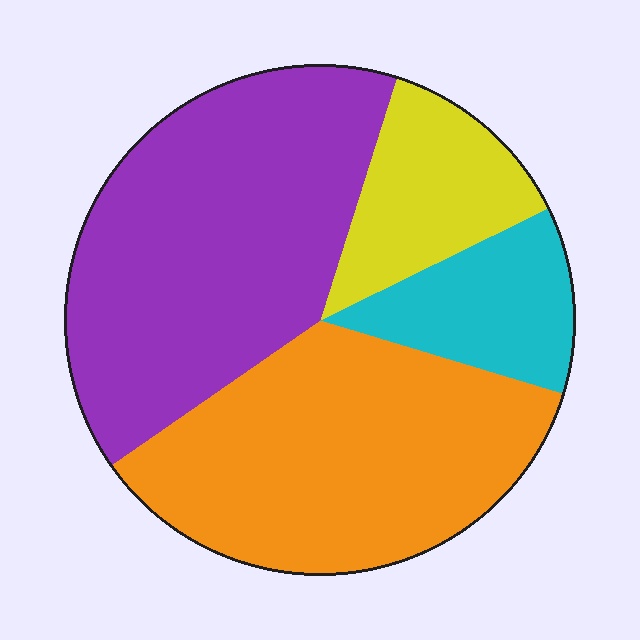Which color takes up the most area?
Purple, at roughly 40%.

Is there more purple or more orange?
Purple.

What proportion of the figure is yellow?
Yellow takes up about one eighth (1/8) of the figure.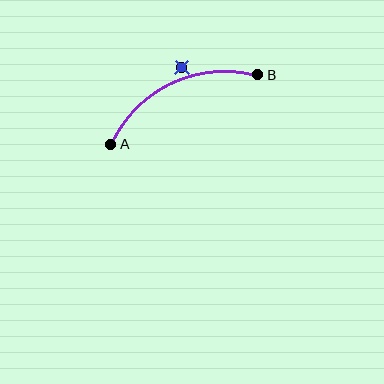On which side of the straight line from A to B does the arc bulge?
The arc bulges above the straight line connecting A and B.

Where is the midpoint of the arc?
The arc midpoint is the point on the curve farthest from the straight line joining A and B. It sits above that line.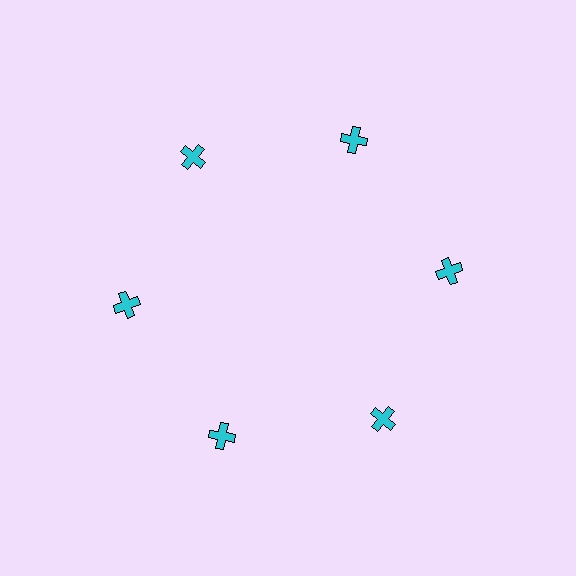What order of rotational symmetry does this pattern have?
This pattern has 6-fold rotational symmetry.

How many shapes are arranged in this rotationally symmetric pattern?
There are 6 shapes, arranged in 6 groups of 1.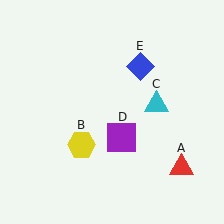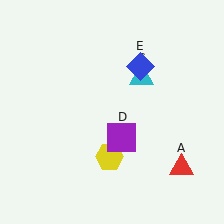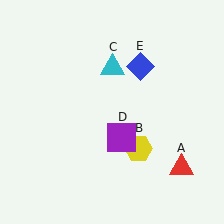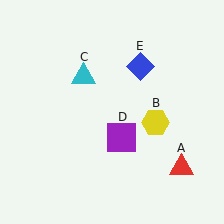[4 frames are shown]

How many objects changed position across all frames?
2 objects changed position: yellow hexagon (object B), cyan triangle (object C).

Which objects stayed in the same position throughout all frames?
Red triangle (object A) and purple square (object D) and blue diamond (object E) remained stationary.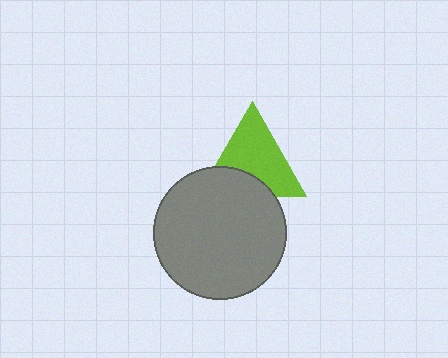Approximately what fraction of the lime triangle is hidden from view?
Roughly 32% of the lime triangle is hidden behind the gray circle.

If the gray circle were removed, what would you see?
You would see the complete lime triangle.